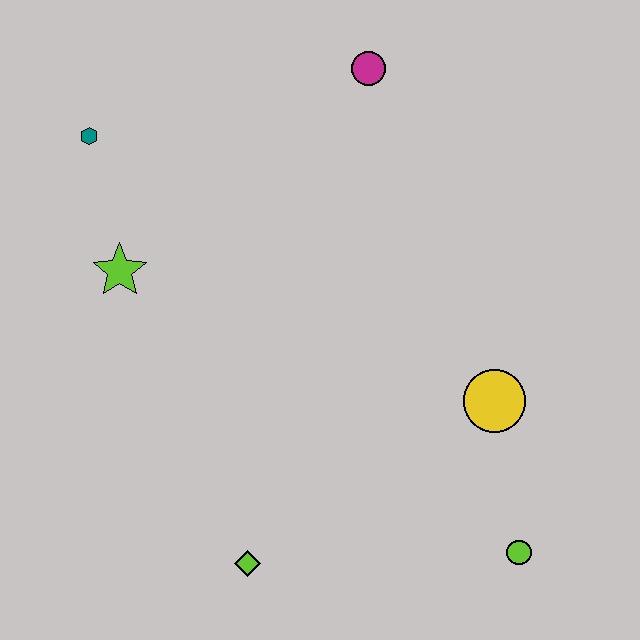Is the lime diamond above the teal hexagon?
No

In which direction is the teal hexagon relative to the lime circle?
The teal hexagon is to the left of the lime circle.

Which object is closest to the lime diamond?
The lime circle is closest to the lime diamond.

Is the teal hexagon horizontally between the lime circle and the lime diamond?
No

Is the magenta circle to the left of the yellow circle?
Yes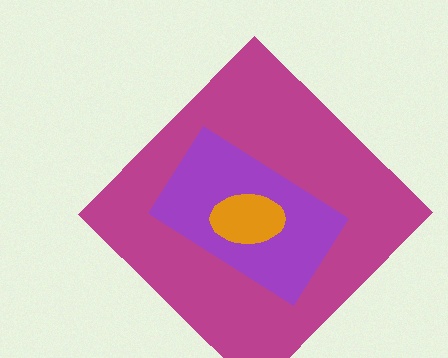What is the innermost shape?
The orange ellipse.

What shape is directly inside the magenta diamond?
The purple rectangle.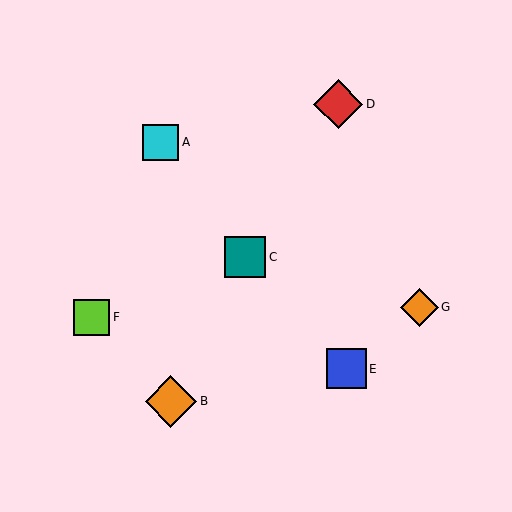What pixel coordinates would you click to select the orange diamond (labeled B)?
Click at (171, 401) to select the orange diamond B.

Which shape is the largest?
The orange diamond (labeled B) is the largest.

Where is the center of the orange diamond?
The center of the orange diamond is at (420, 307).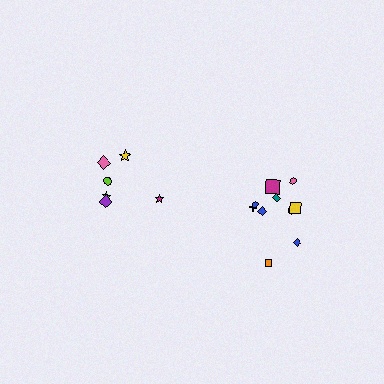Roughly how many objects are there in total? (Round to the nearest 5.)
Roughly 15 objects in total.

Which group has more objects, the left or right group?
The right group.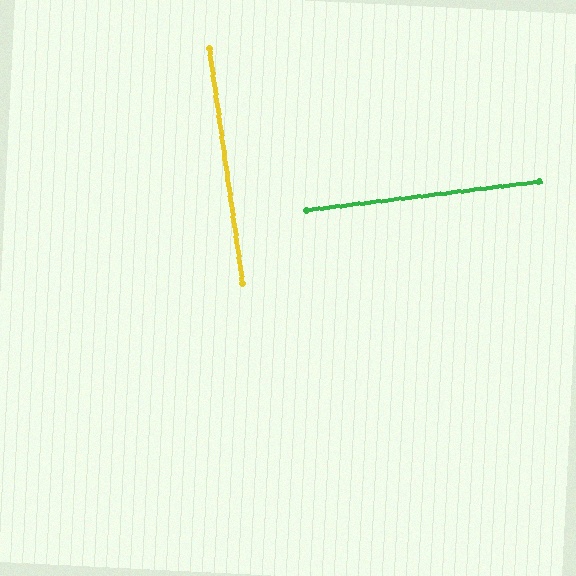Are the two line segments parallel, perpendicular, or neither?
Perpendicular — they meet at approximately 89°.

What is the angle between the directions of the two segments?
Approximately 89 degrees.